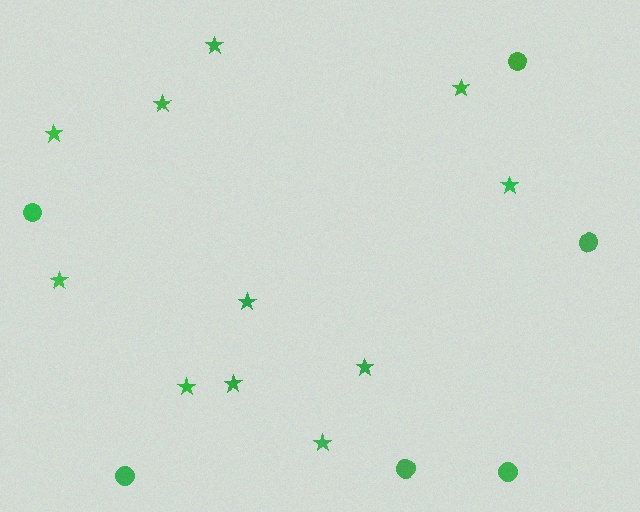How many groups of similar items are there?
There are 2 groups: one group of circles (6) and one group of stars (11).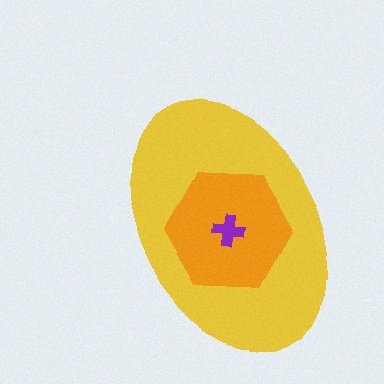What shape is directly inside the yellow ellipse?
The orange hexagon.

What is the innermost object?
The purple cross.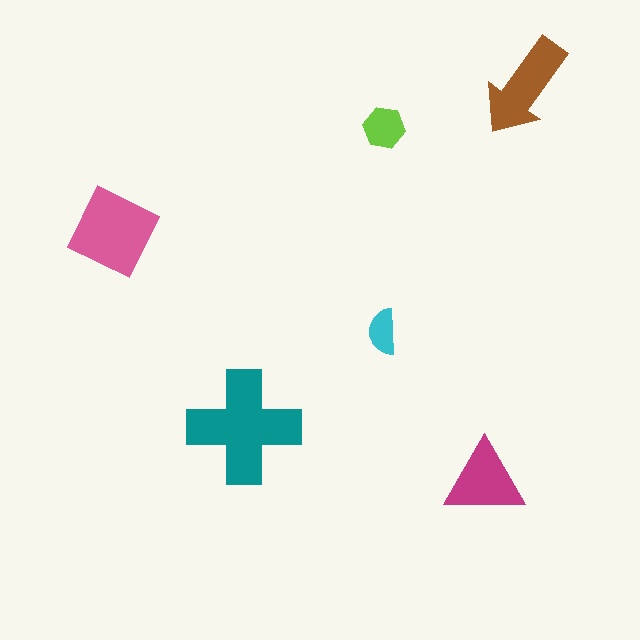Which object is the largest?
The teal cross.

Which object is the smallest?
The cyan semicircle.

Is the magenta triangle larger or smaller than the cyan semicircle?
Larger.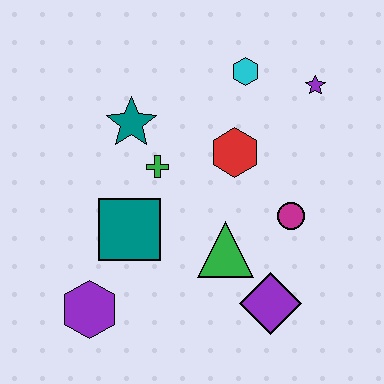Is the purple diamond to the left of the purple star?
Yes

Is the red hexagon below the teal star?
Yes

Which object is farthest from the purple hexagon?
The purple star is farthest from the purple hexagon.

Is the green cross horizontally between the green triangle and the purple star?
No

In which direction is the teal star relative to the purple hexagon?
The teal star is above the purple hexagon.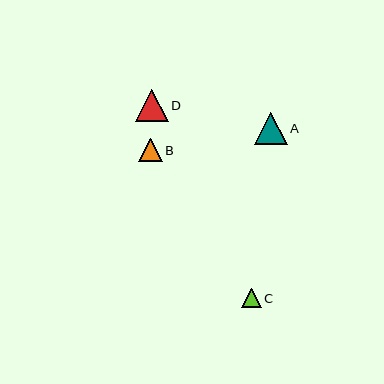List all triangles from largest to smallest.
From largest to smallest: D, A, B, C.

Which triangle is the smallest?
Triangle C is the smallest with a size of approximately 19 pixels.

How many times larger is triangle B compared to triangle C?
Triangle B is approximately 1.2 times the size of triangle C.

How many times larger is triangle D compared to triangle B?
Triangle D is approximately 1.4 times the size of triangle B.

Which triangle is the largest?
Triangle D is the largest with a size of approximately 33 pixels.